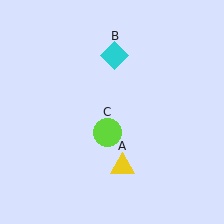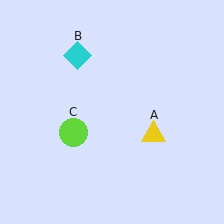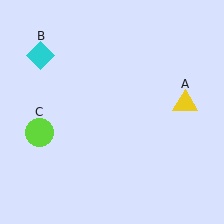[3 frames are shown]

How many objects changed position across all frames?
3 objects changed position: yellow triangle (object A), cyan diamond (object B), lime circle (object C).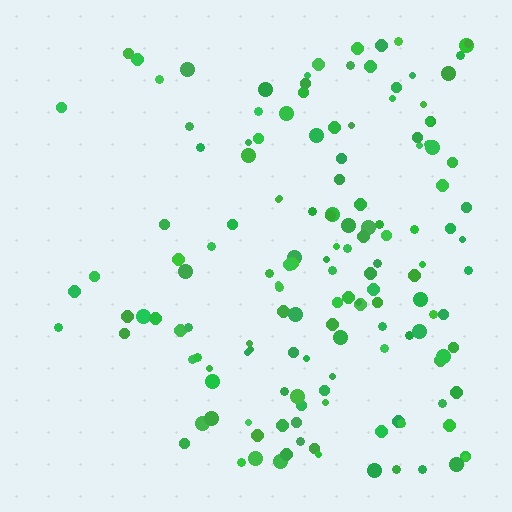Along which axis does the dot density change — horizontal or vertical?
Horizontal.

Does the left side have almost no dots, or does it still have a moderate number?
Still a moderate number, just noticeably fewer than the right.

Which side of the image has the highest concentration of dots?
The right.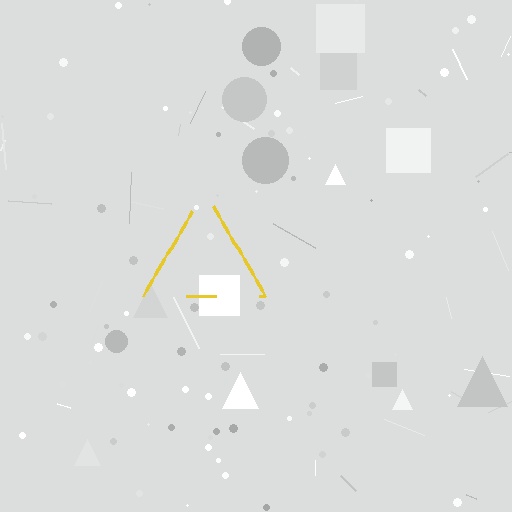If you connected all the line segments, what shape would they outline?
They would outline a triangle.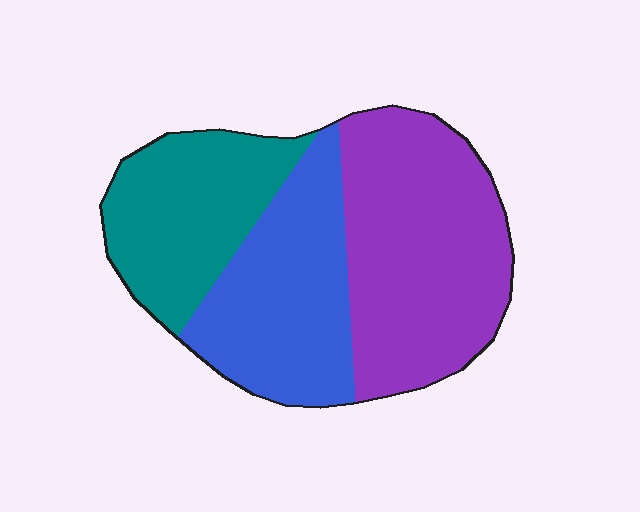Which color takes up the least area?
Teal, at roughly 25%.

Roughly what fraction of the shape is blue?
Blue covers around 30% of the shape.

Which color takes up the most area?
Purple, at roughly 40%.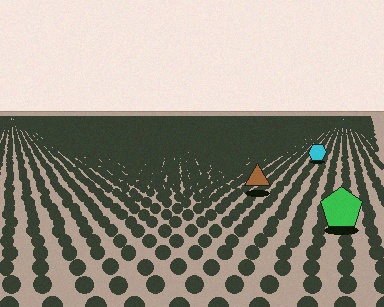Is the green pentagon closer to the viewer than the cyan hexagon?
Yes. The green pentagon is closer — you can tell from the texture gradient: the ground texture is coarser near it.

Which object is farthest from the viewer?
The cyan hexagon is farthest from the viewer. It appears smaller and the ground texture around it is denser.